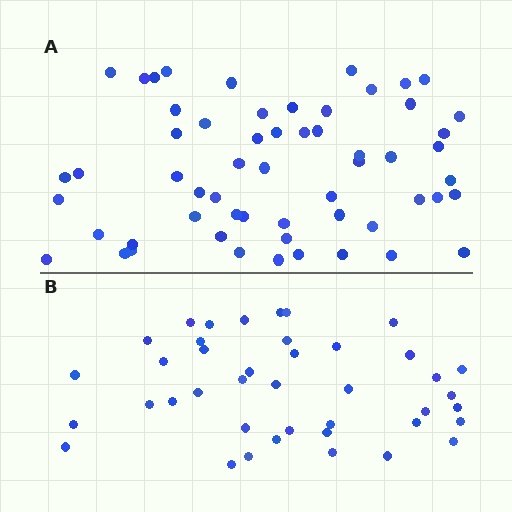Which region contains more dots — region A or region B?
Region A (the top region) has more dots.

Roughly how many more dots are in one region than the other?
Region A has approximately 15 more dots than region B.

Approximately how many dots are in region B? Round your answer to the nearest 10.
About 40 dots. (The exact count is 41, which rounds to 40.)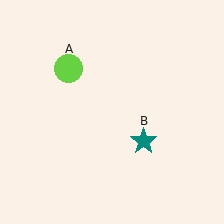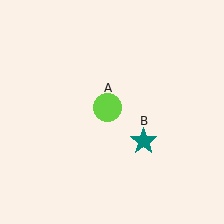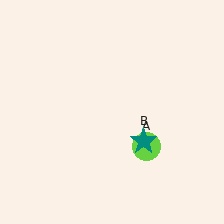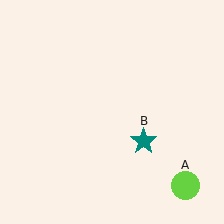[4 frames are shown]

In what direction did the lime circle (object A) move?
The lime circle (object A) moved down and to the right.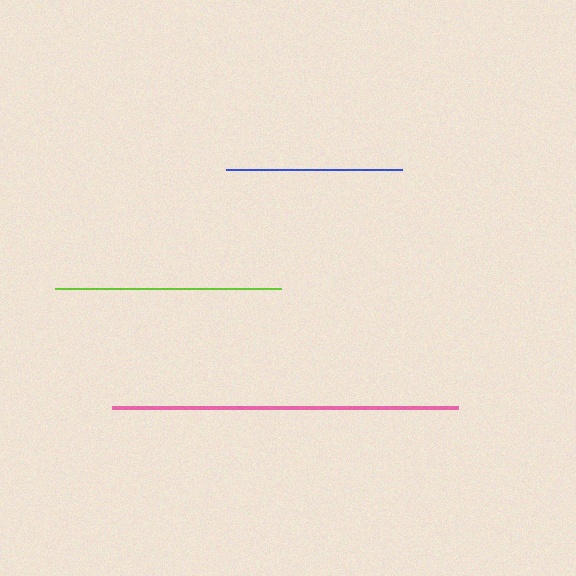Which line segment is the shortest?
The blue line is the shortest at approximately 176 pixels.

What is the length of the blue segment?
The blue segment is approximately 176 pixels long.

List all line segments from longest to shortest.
From longest to shortest: pink, lime, blue.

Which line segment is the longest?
The pink line is the longest at approximately 345 pixels.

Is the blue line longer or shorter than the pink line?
The pink line is longer than the blue line.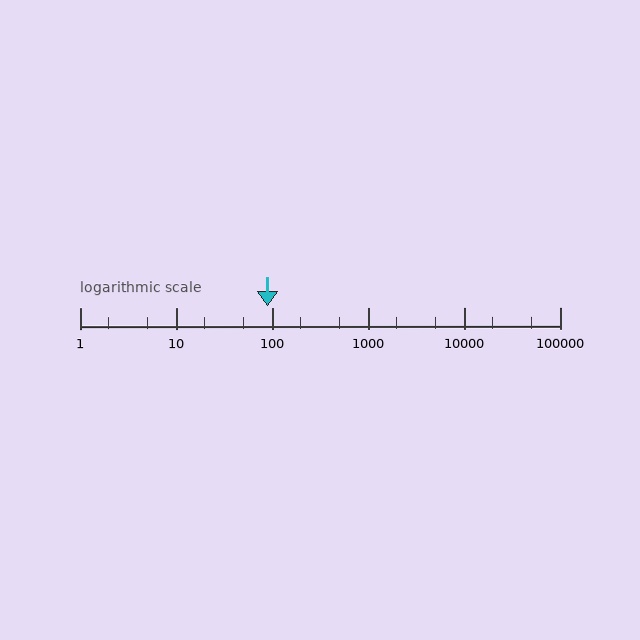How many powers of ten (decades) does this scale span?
The scale spans 5 decades, from 1 to 100000.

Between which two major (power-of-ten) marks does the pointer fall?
The pointer is between 10 and 100.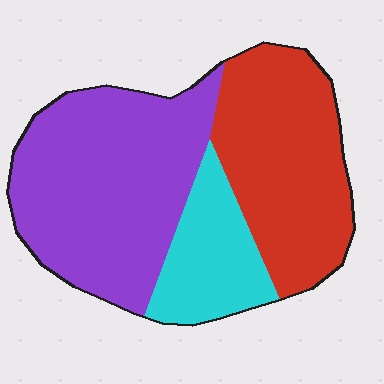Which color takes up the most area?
Purple, at roughly 45%.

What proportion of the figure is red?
Red takes up about three eighths (3/8) of the figure.